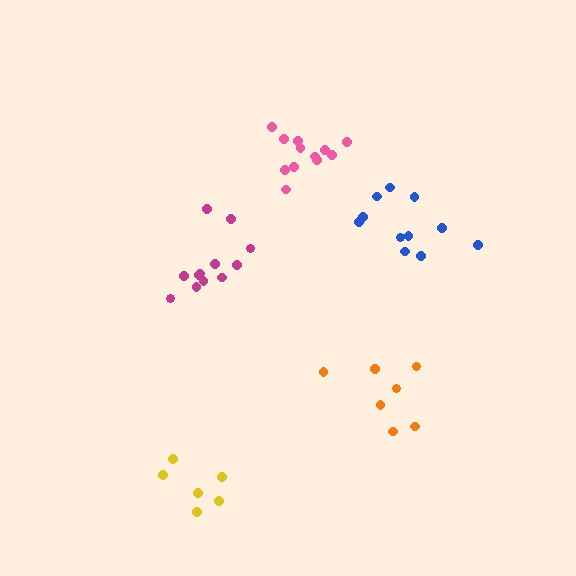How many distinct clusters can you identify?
There are 5 distinct clusters.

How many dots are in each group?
Group 1: 11 dots, Group 2: 12 dots, Group 3: 7 dots, Group 4: 12 dots, Group 5: 6 dots (48 total).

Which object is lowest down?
The yellow cluster is bottommost.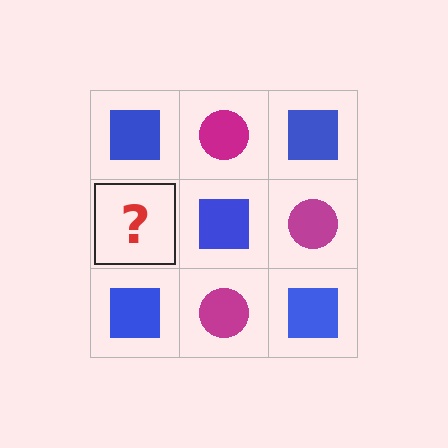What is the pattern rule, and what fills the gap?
The rule is that it alternates blue square and magenta circle in a checkerboard pattern. The gap should be filled with a magenta circle.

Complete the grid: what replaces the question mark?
The question mark should be replaced with a magenta circle.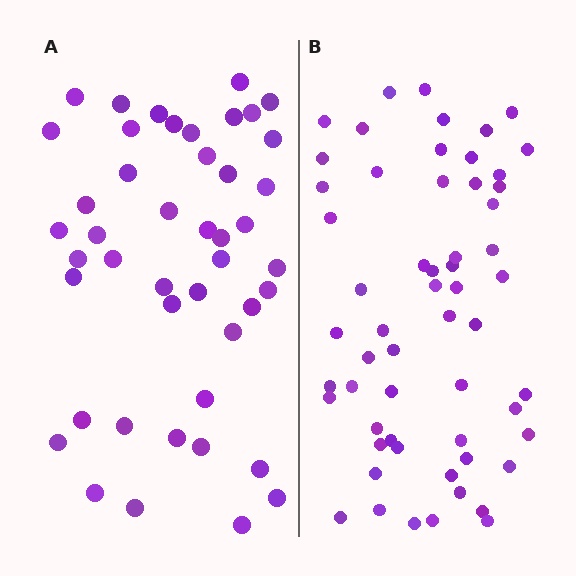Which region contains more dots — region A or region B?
Region B (the right region) has more dots.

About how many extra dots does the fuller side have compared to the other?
Region B has approximately 15 more dots than region A.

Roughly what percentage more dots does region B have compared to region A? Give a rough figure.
About 30% more.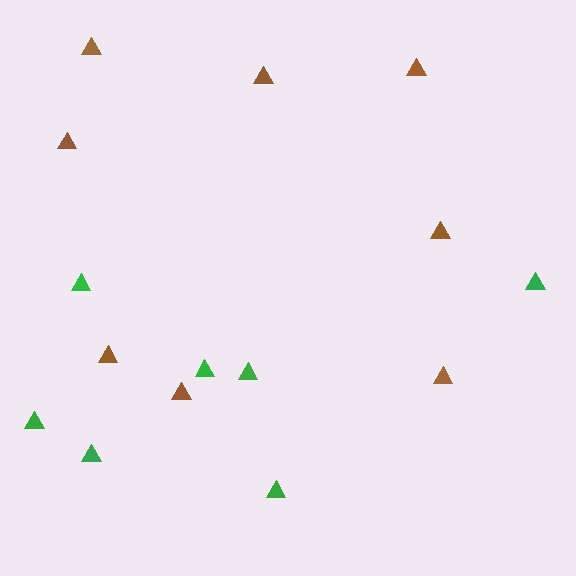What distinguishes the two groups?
There are 2 groups: one group of green triangles (7) and one group of brown triangles (8).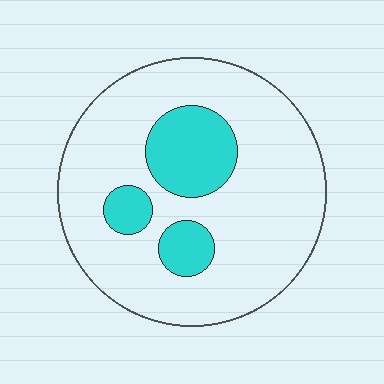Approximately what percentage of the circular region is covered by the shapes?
Approximately 20%.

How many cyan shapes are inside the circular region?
3.